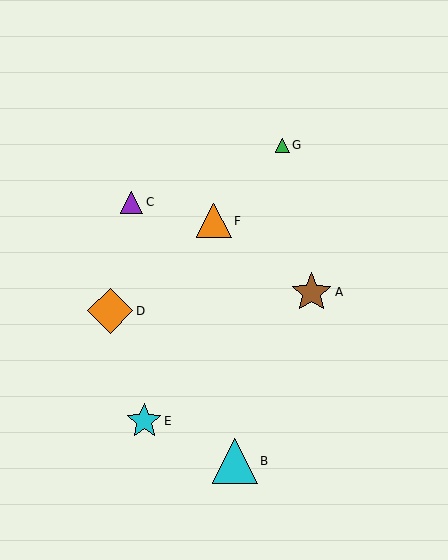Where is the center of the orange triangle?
The center of the orange triangle is at (214, 221).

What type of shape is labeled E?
Shape E is a cyan star.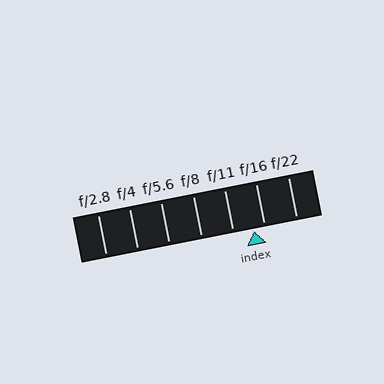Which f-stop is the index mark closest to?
The index mark is closest to f/16.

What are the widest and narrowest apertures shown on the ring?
The widest aperture shown is f/2.8 and the narrowest is f/22.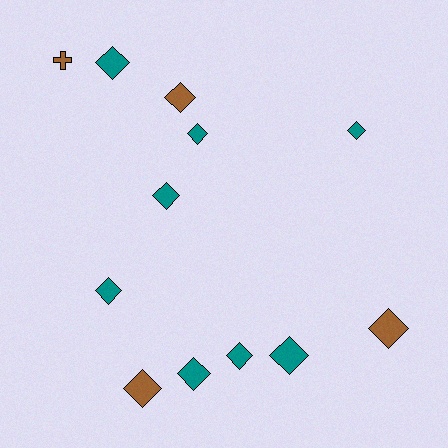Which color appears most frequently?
Teal, with 8 objects.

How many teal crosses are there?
There are no teal crosses.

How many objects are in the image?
There are 12 objects.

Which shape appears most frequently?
Diamond, with 11 objects.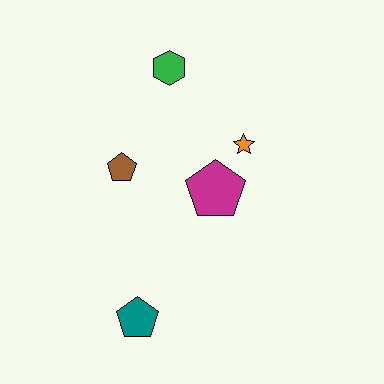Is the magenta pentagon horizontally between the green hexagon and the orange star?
Yes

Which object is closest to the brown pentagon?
The magenta pentagon is closest to the brown pentagon.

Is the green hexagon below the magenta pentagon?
No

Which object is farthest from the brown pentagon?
The teal pentagon is farthest from the brown pentagon.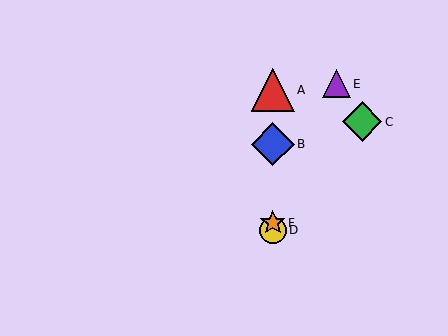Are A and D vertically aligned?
Yes, both are at x≈273.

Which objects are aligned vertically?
Objects A, B, D, F are aligned vertically.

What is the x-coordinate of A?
Object A is at x≈273.